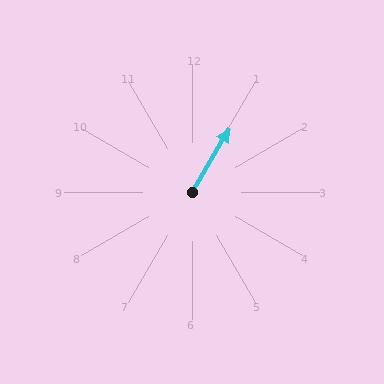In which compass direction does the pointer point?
Northeast.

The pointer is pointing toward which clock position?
Roughly 1 o'clock.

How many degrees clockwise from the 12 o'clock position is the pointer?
Approximately 30 degrees.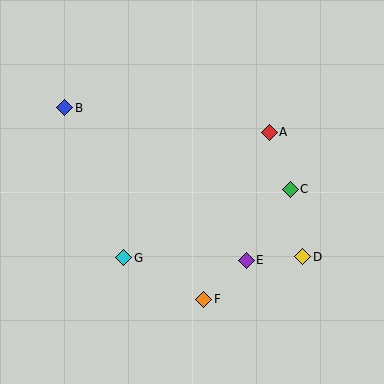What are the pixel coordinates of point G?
Point G is at (124, 258).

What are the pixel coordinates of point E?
Point E is at (246, 260).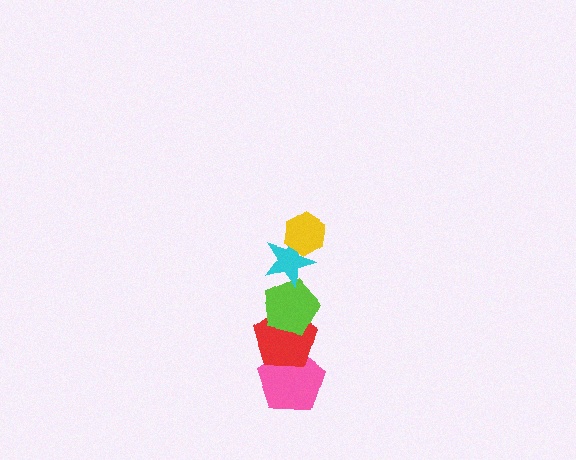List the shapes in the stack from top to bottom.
From top to bottom: the yellow hexagon, the cyan star, the lime pentagon, the red pentagon, the pink pentagon.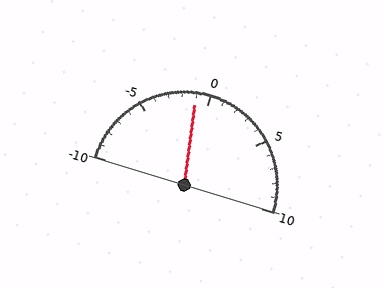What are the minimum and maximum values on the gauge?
The gauge ranges from -10 to 10.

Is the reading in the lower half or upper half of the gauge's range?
The reading is in the lower half of the range (-10 to 10).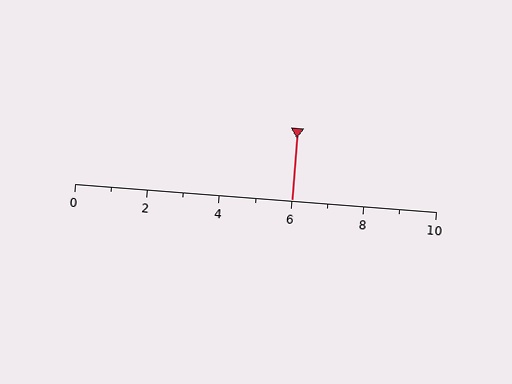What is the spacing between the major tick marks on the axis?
The major ticks are spaced 2 apart.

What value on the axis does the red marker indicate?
The marker indicates approximately 6.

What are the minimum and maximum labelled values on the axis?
The axis runs from 0 to 10.